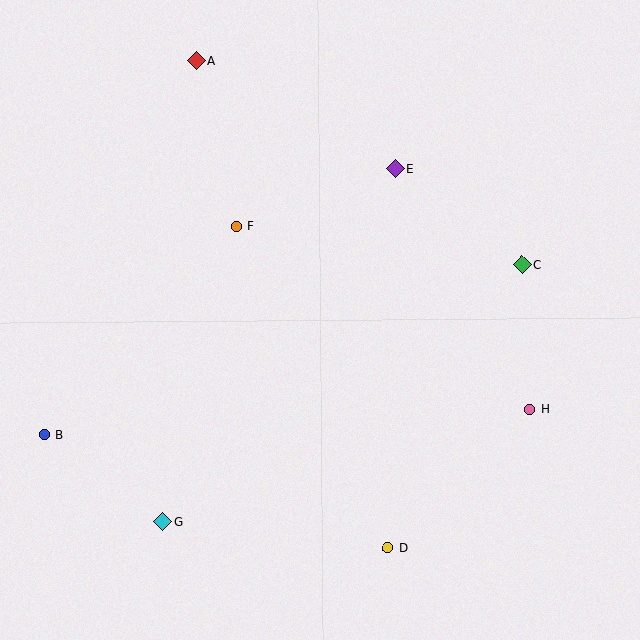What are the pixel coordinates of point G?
Point G is at (162, 522).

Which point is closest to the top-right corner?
Point C is closest to the top-right corner.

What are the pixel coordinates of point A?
Point A is at (196, 61).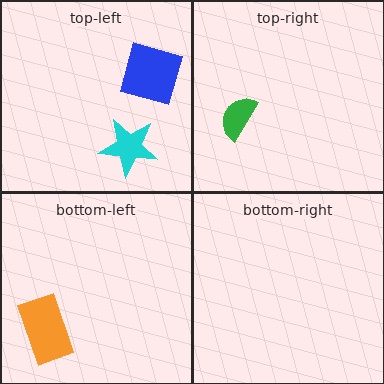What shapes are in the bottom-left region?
The orange rectangle.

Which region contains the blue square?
The top-left region.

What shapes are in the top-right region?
The green semicircle.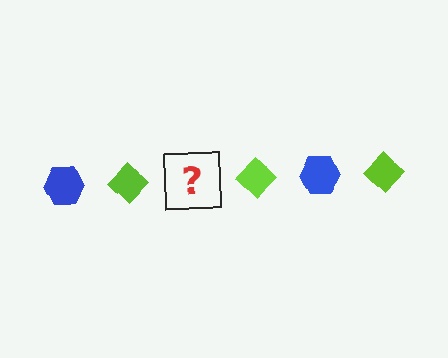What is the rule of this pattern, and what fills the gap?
The rule is that the pattern alternates between blue hexagon and lime diamond. The gap should be filled with a blue hexagon.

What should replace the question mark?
The question mark should be replaced with a blue hexagon.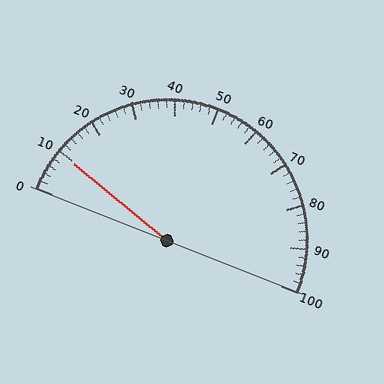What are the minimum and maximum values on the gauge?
The gauge ranges from 0 to 100.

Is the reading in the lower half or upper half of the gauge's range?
The reading is in the lower half of the range (0 to 100).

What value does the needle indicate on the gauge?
The needle indicates approximately 10.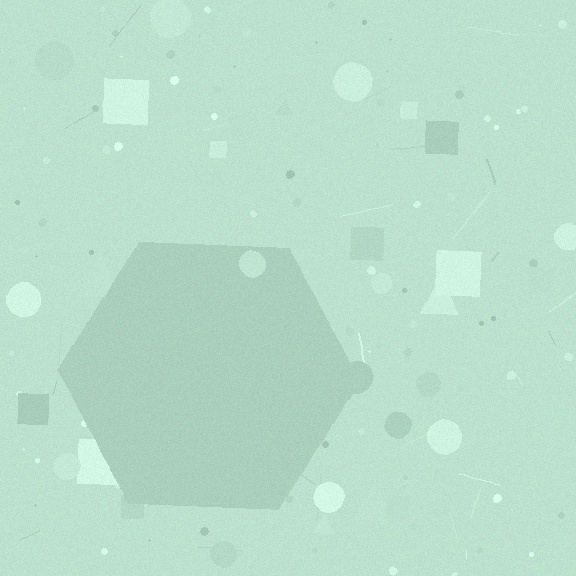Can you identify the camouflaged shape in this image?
The camouflaged shape is a hexagon.